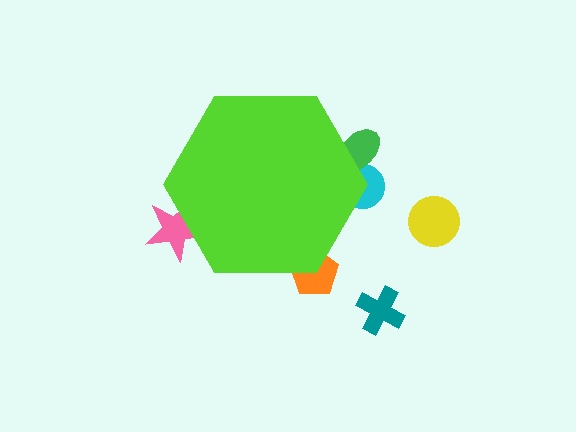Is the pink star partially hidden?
Yes, the pink star is partially hidden behind the lime hexagon.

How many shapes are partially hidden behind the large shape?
4 shapes are partially hidden.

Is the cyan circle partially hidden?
Yes, the cyan circle is partially hidden behind the lime hexagon.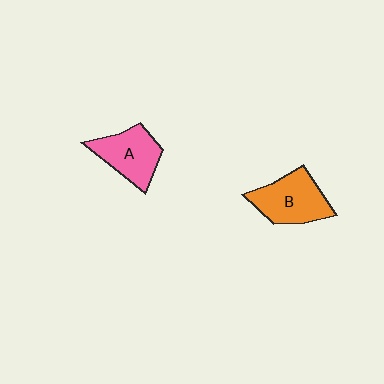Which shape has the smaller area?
Shape A (pink).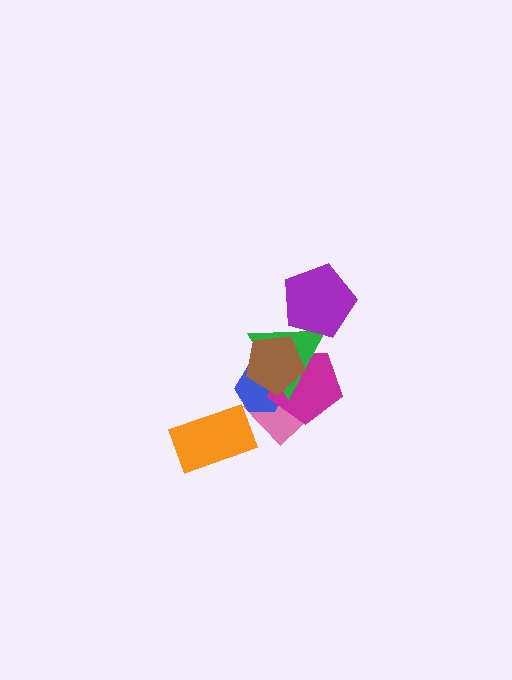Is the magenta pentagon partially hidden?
Yes, it is partially covered by another shape.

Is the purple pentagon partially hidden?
No, no other shape covers it.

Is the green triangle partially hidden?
Yes, it is partially covered by another shape.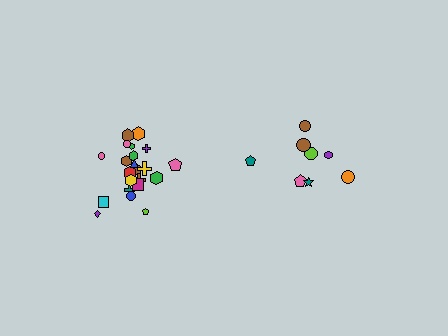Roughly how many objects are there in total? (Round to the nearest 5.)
Roughly 30 objects in total.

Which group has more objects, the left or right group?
The left group.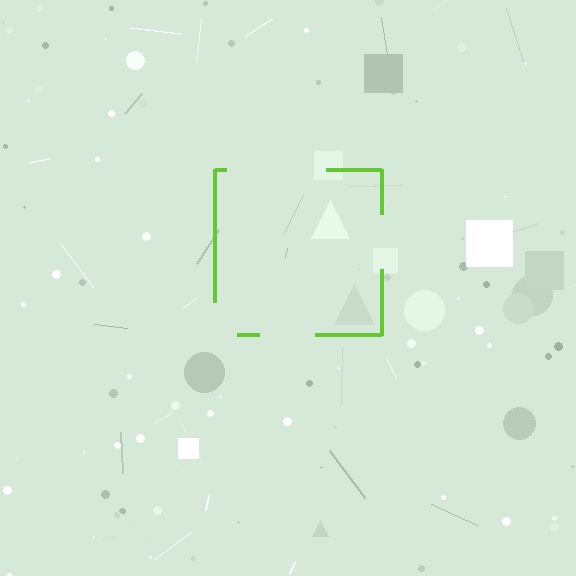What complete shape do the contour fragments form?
The contour fragments form a square.